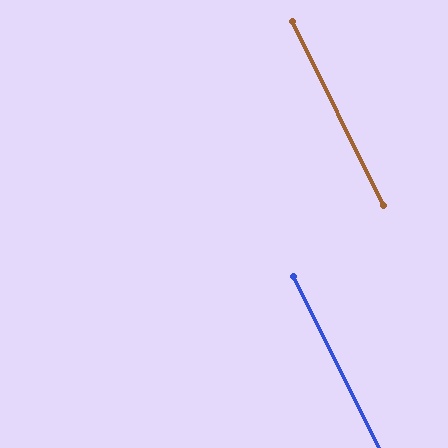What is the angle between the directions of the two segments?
Approximately 0 degrees.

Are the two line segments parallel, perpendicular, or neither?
Parallel — their directions differ by only 0.2°.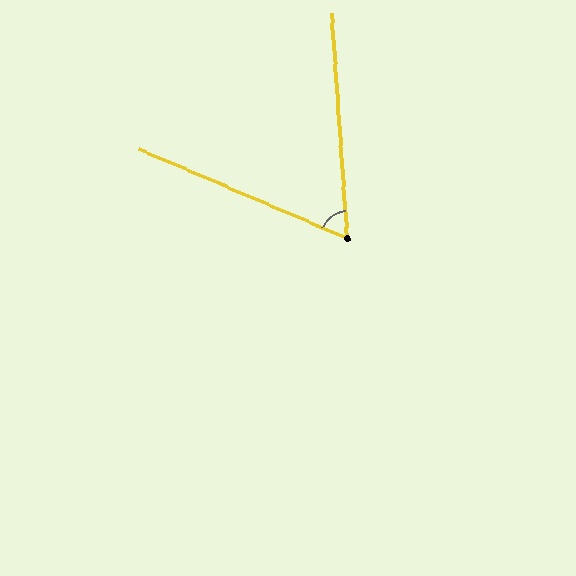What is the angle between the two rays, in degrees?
Approximately 63 degrees.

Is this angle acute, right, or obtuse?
It is acute.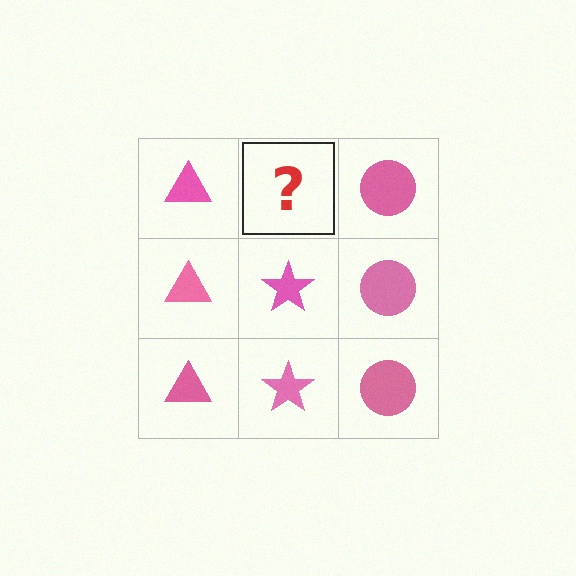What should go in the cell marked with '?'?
The missing cell should contain a pink star.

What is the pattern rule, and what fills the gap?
The rule is that each column has a consistent shape. The gap should be filled with a pink star.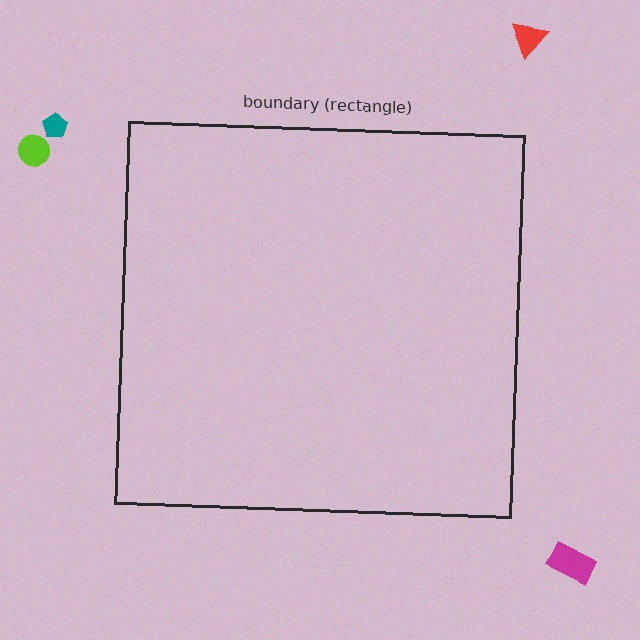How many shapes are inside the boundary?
0 inside, 4 outside.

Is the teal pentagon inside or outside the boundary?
Outside.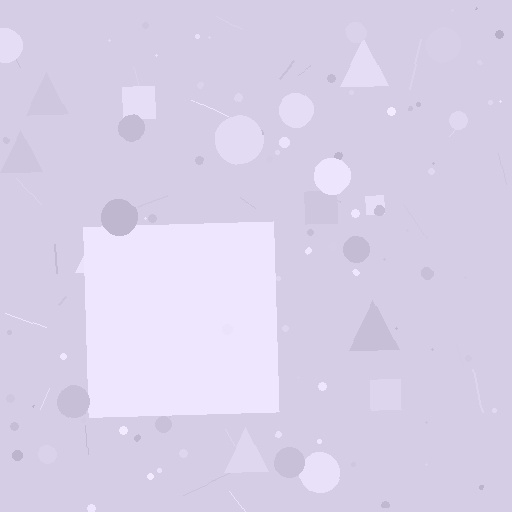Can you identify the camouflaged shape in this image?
The camouflaged shape is a square.